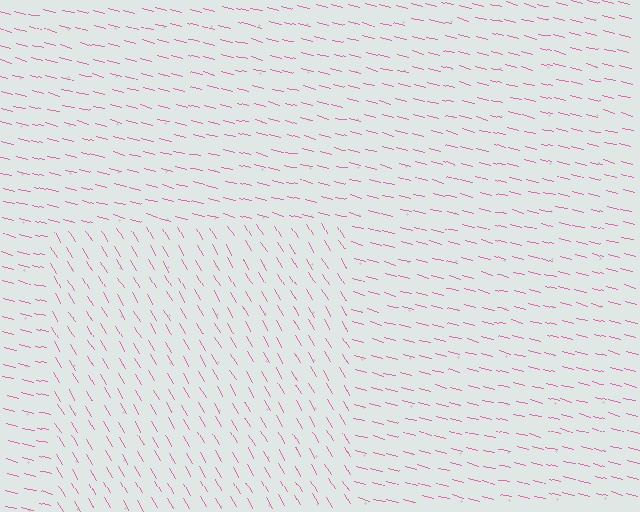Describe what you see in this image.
The image is filled with small pink line segments. A rectangle region in the image has lines oriented differently from the surrounding lines, creating a visible texture boundary.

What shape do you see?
I see a rectangle.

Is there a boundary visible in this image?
Yes, there is a texture boundary formed by a change in line orientation.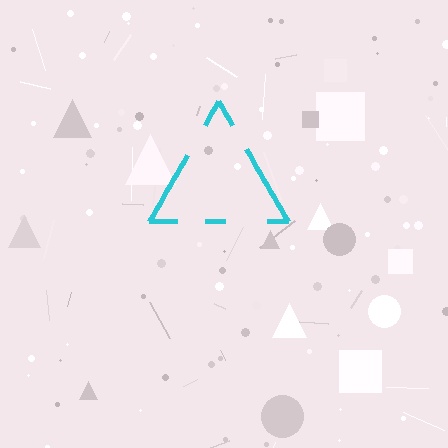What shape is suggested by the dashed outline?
The dashed outline suggests a triangle.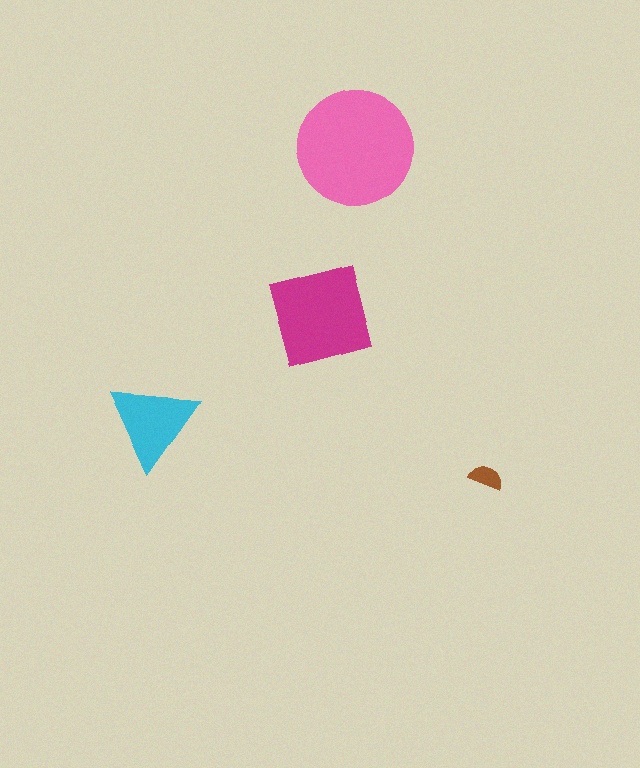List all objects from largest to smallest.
The pink circle, the magenta square, the cyan triangle, the brown semicircle.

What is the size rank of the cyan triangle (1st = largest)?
3rd.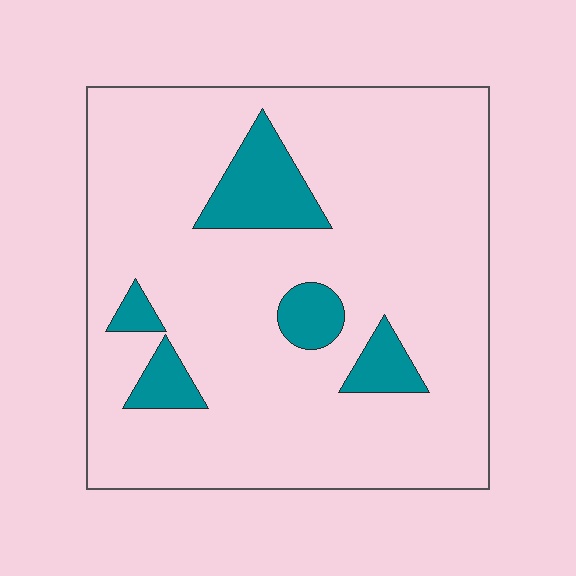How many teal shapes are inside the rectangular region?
5.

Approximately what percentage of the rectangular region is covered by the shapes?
Approximately 15%.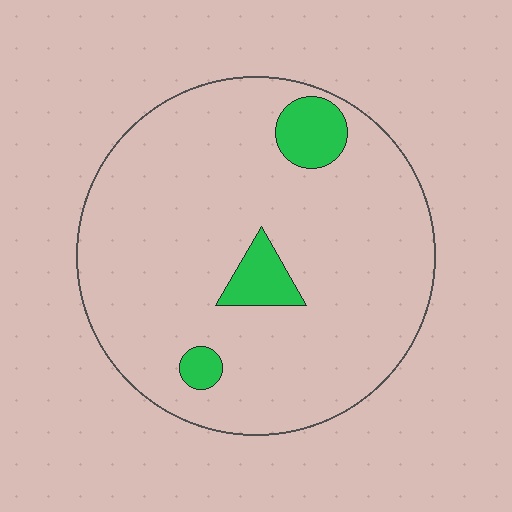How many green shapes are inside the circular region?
3.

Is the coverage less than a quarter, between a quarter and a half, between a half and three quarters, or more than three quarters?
Less than a quarter.